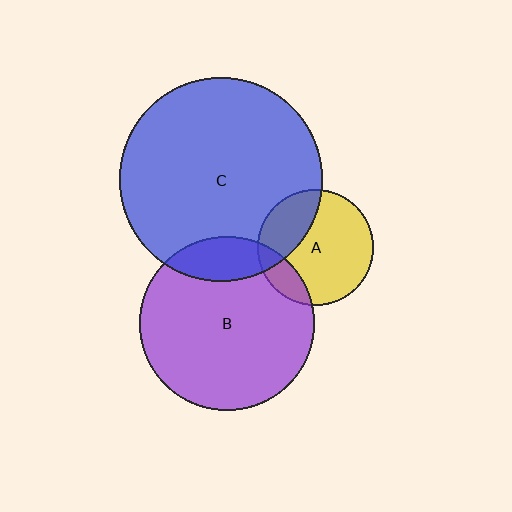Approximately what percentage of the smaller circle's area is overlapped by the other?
Approximately 15%.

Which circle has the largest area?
Circle C (blue).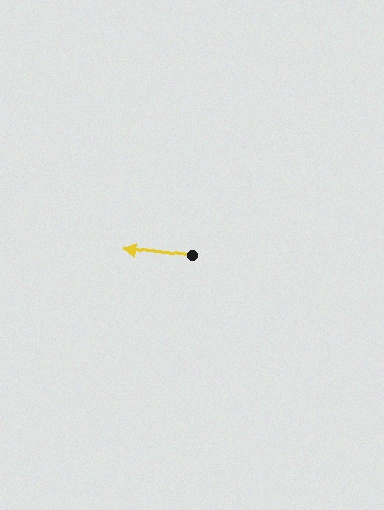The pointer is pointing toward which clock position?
Roughly 9 o'clock.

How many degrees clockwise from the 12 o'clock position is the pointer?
Approximately 277 degrees.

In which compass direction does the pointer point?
West.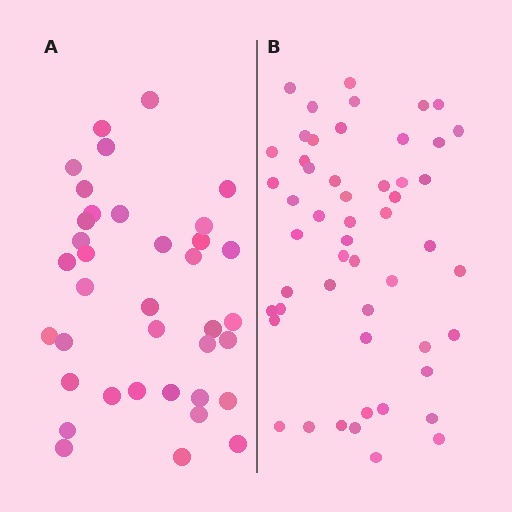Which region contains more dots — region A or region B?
Region B (the right region) has more dots.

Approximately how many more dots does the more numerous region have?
Region B has approximately 15 more dots than region A.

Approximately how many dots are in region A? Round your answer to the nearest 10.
About 40 dots. (The exact count is 37, which rounds to 40.)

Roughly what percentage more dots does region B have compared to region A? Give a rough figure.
About 40% more.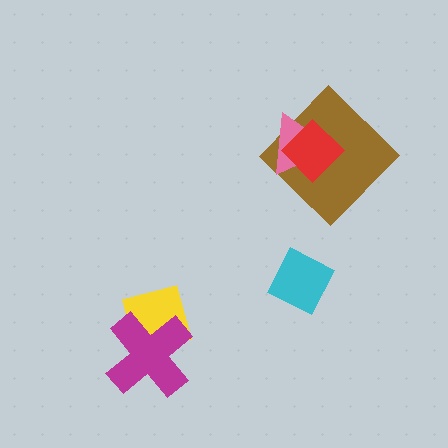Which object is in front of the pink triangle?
The red diamond is in front of the pink triangle.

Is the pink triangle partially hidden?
Yes, it is partially covered by another shape.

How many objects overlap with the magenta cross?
1 object overlaps with the magenta cross.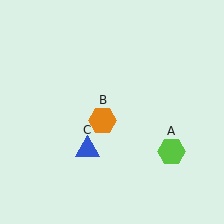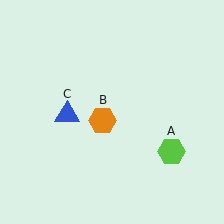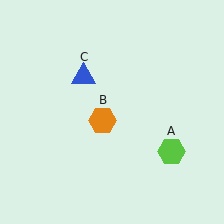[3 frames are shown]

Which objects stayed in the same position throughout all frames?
Lime hexagon (object A) and orange hexagon (object B) remained stationary.